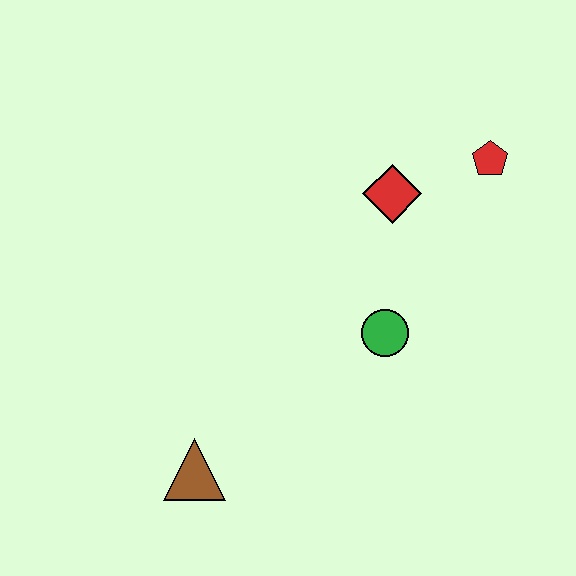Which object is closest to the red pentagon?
The red diamond is closest to the red pentagon.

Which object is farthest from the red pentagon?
The brown triangle is farthest from the red pentagon.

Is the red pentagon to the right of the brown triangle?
Yes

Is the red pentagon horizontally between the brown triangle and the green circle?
No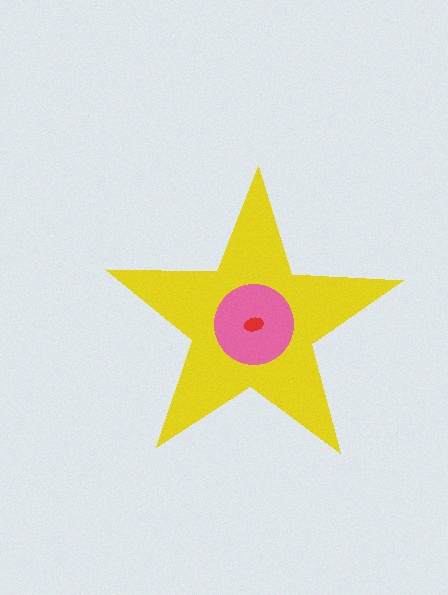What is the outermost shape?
The yellow star.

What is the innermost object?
The red ellipse.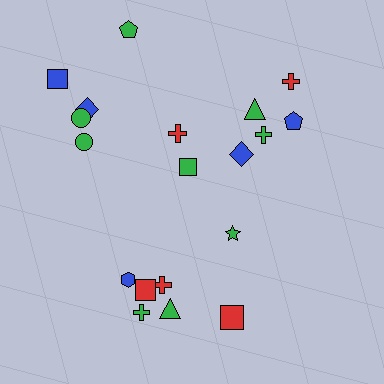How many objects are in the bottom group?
There are 7 objects.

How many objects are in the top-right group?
There are 7 objects.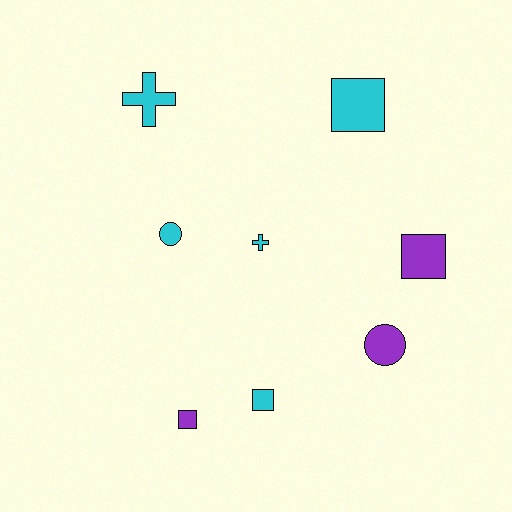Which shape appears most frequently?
Square, with 4 objects.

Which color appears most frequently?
Cyan, with 5 objects.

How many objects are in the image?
There are 8 objects.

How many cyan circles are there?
There is 1 cyan circle.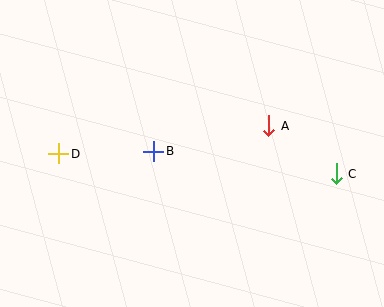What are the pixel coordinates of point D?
Point D is at (59, 154).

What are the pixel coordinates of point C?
Point C is at (336, 174).